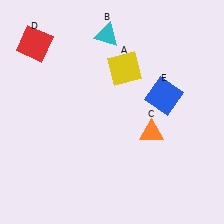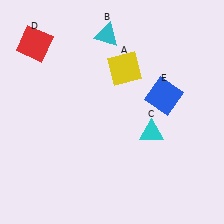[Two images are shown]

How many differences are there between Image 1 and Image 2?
There is 1 difference between the two images.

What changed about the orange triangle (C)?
In Image 1, C is orange. In Image 2, it changed to cyan.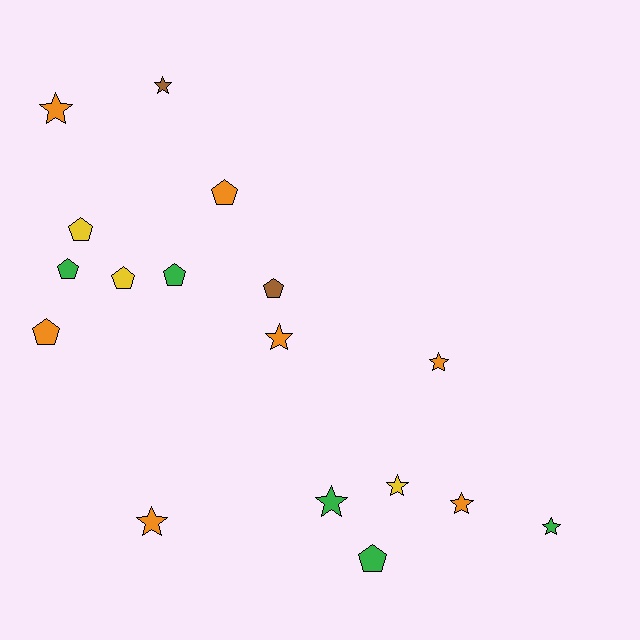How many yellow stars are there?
There is 1 yellow star.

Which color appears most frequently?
Orange, with 7 objects.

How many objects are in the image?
There are 17 objects.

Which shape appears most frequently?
Star, with 9 objects.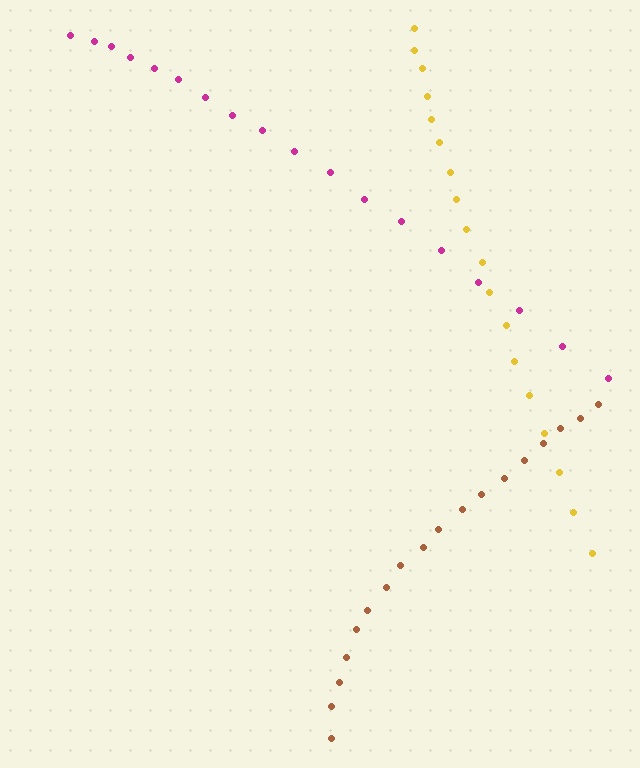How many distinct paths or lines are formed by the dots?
There are 3 distinct paths.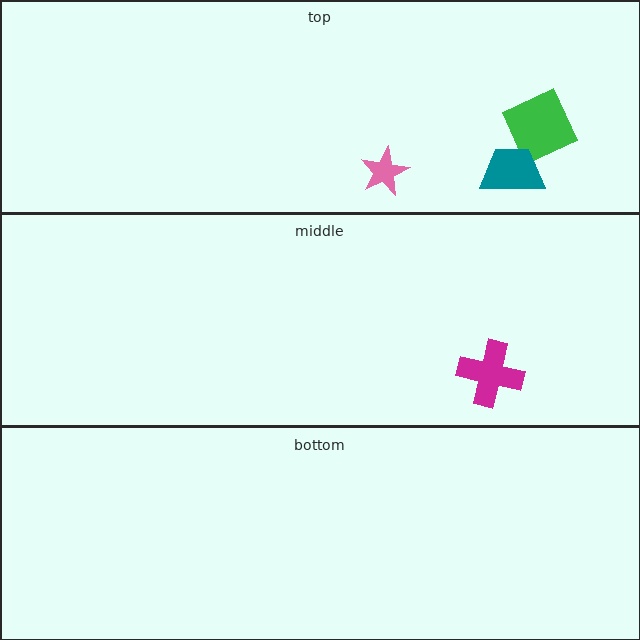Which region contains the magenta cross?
The middle region.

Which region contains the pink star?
The top region.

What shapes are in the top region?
The pink star, the green square, the teal trapezoid.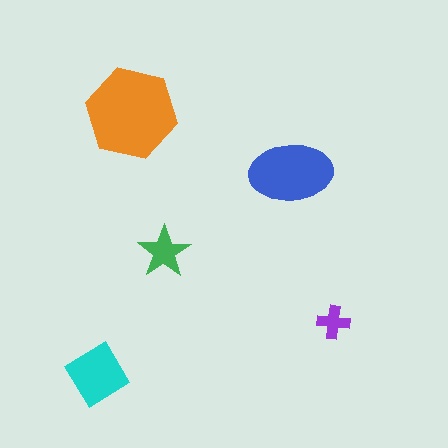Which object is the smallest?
The purple cross.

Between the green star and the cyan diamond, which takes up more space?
The cyan diamond.